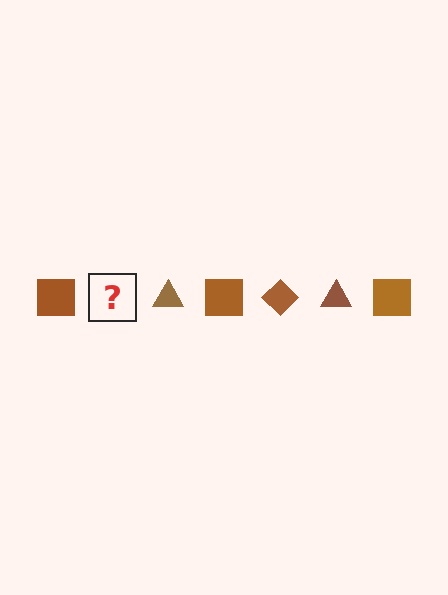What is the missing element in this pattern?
The missing element is a brown diamond.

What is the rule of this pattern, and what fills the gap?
The rule is that the pattern cycles through square, diamond, triangle shapes in brown. The gap should be filled with a brown diamond.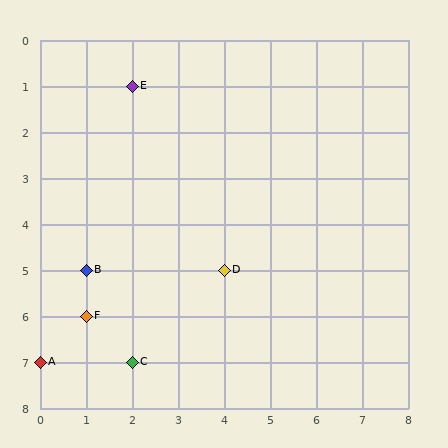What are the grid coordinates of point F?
Point F is at grid coordinates (1, 6).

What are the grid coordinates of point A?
Point A is at grid coordinates (0, 7).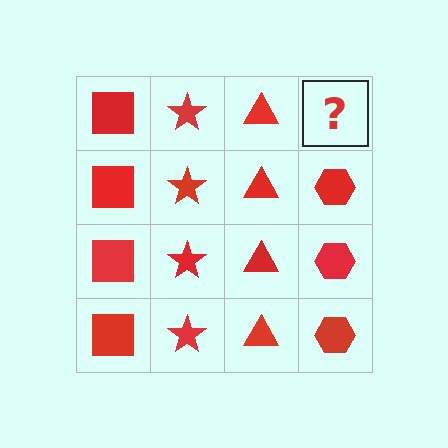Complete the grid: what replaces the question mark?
The question mark should be replaced with a red hexagon.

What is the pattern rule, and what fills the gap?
The rule is that each column has a consistent shape. The gap should be filled with a red hexagon.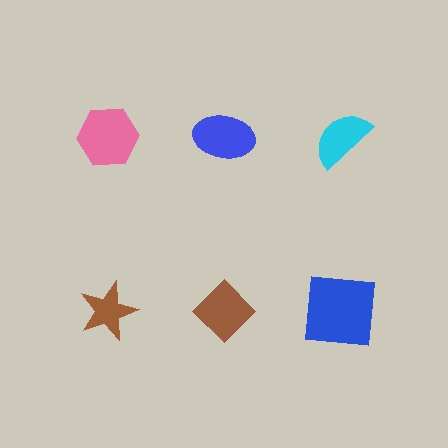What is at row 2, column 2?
A brown diamond.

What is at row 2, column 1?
A brown star.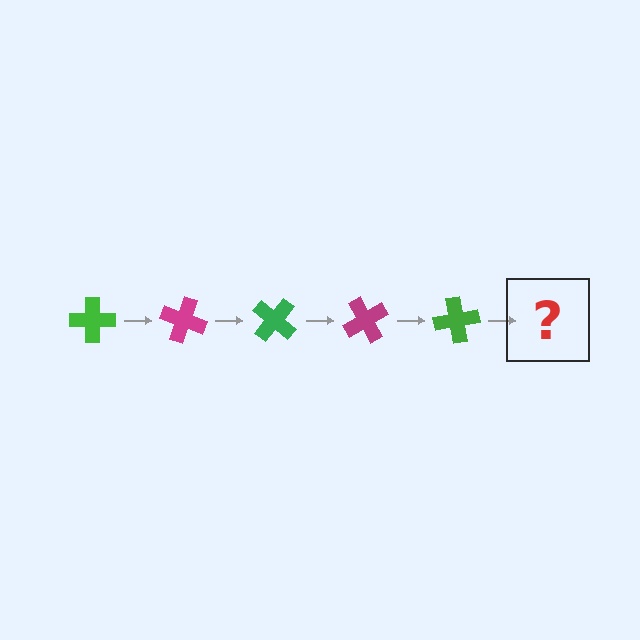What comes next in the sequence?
The next element should be a magenta cross, rotated 100 degrees from the start.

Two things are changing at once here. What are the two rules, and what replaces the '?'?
The two rules are that it rotates 20 degrees each step and the color cycles through green and magenta. The '?' should be a magenta cross, rotated 100 degrees from the start.